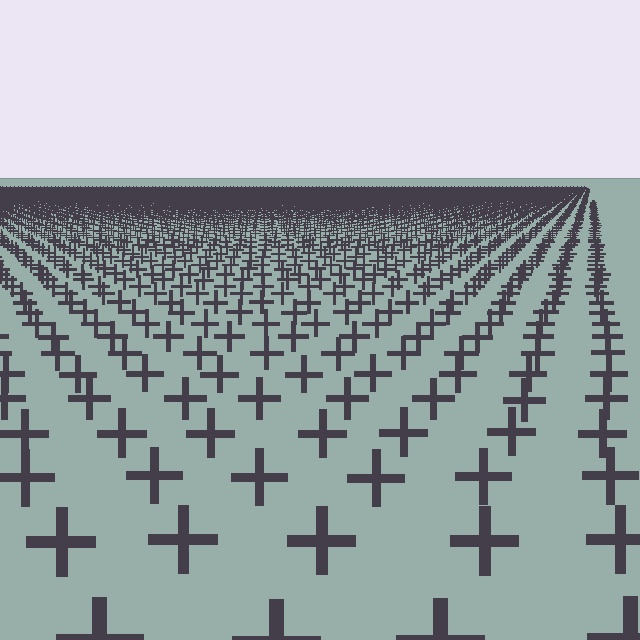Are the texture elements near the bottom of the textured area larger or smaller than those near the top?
Larger. Near the bottom, elements are closer to the viewer and appear at a bigger on-screen size.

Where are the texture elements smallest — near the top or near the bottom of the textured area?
Near the top.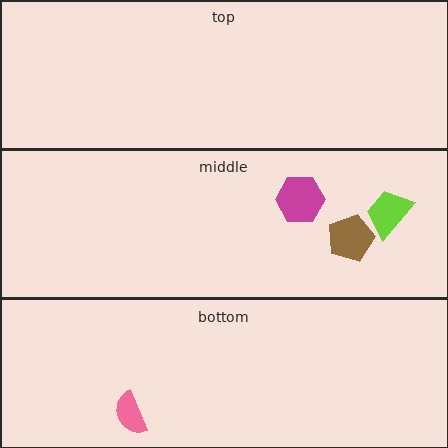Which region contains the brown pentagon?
The middle region.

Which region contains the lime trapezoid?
The middle region.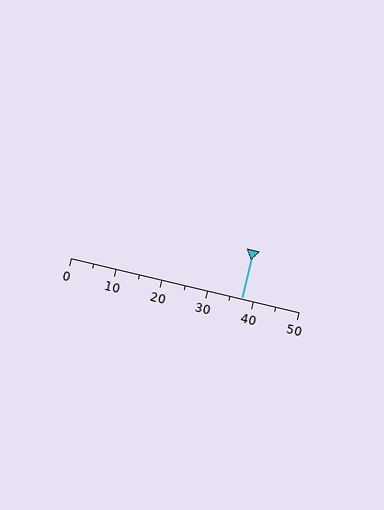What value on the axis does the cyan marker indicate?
The marker indicates approximately 37.5.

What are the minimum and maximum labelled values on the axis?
The axis runs from 0 to 50.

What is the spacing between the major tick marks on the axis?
The major ticks are spaced 10 apart.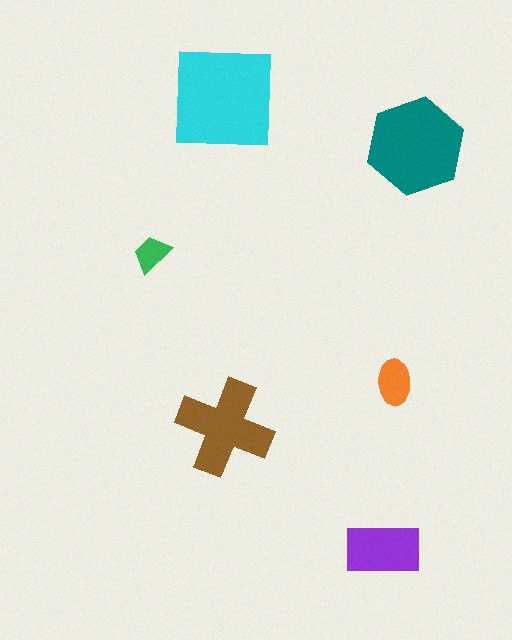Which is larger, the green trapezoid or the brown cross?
The brown cross.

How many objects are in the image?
There are 6 objects in the image.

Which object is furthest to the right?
The teal hexagon is rightmost.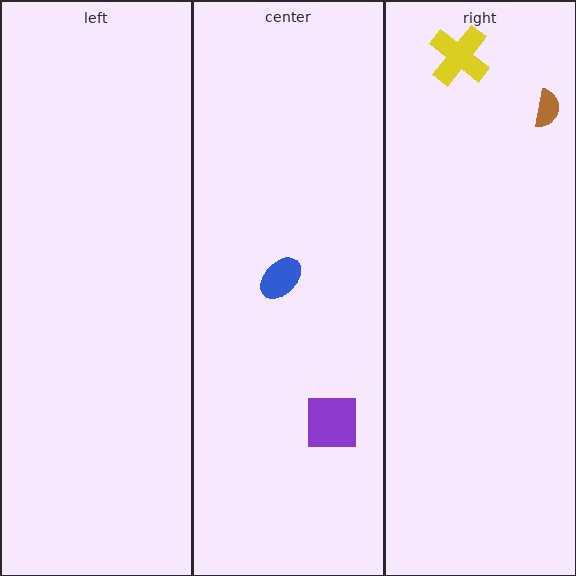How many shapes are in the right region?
2.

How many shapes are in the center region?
2.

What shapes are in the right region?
The yellow cross, the brown semicircle.